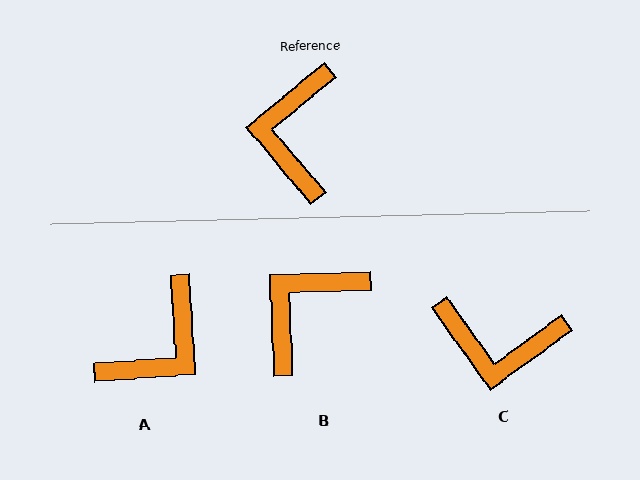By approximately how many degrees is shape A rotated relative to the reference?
Approximately 144 degrees counter-clockwise.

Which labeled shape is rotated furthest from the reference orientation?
A, about 144 degrees away.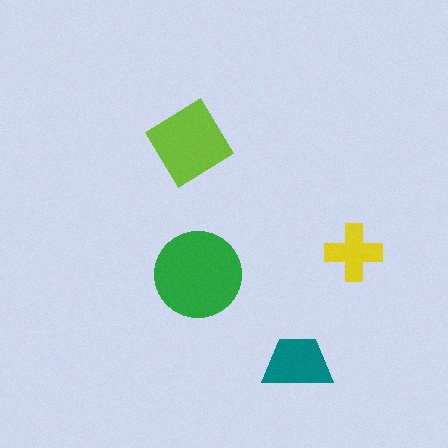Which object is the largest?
The green circle.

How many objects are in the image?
There are 4 objects in the image.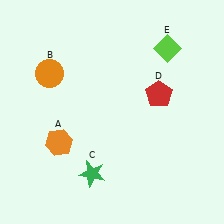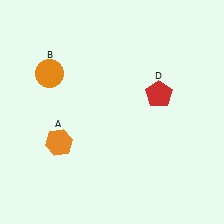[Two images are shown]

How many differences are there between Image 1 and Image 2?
There are 2 differences between the two images.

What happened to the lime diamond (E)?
The lime diamond (E) was removed in Image 2. It was in the top-right area of Image 1.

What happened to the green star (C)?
The green star (C) was removed in Image 2. It was in the bottom-left area of Image 1.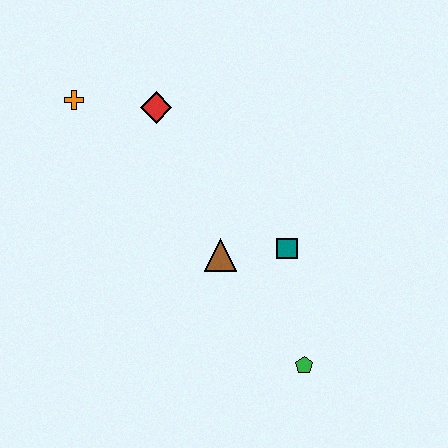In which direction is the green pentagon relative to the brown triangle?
The green pentagon is below the brown triangle.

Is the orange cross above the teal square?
Yes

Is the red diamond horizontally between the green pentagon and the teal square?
No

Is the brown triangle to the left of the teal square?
Yes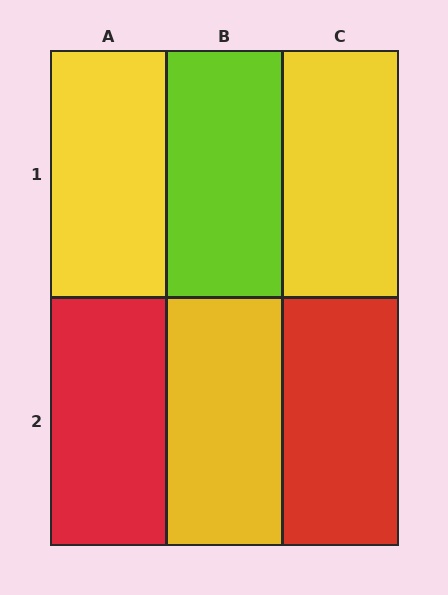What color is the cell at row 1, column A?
Yellow.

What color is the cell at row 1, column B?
Lime.